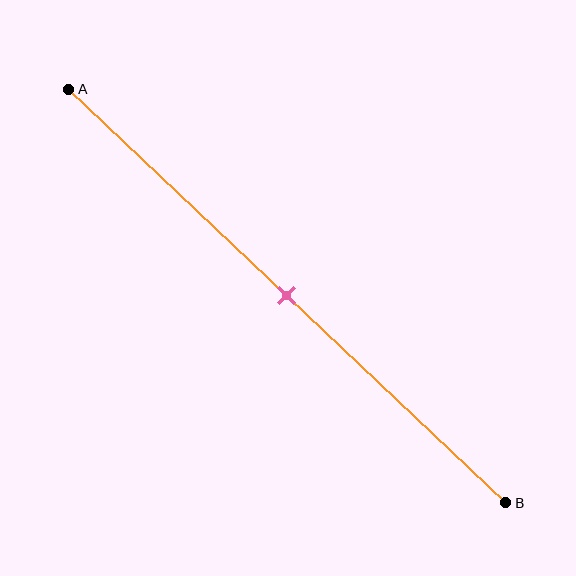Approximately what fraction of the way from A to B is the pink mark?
The pink mark is approximately 50% of the way from A to B.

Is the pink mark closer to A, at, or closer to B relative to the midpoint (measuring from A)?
The pink mark is approximately at the midpoint of segment AB.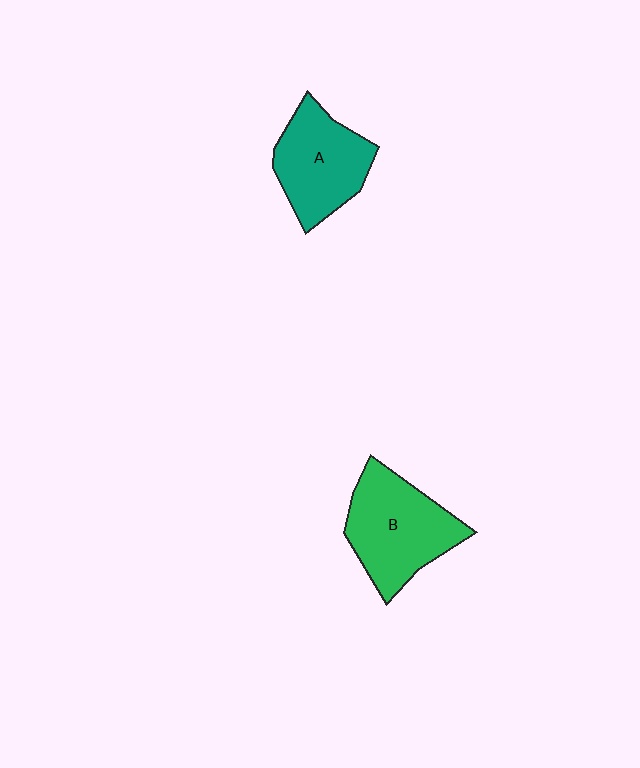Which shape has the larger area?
Shape B (green).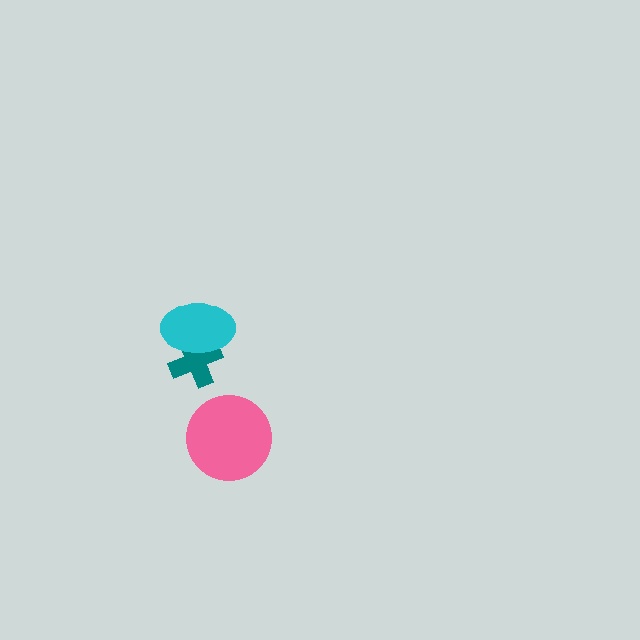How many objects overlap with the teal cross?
1 object overlaps with the teal cross.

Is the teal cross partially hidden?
Yes, it is partially covered by another shape.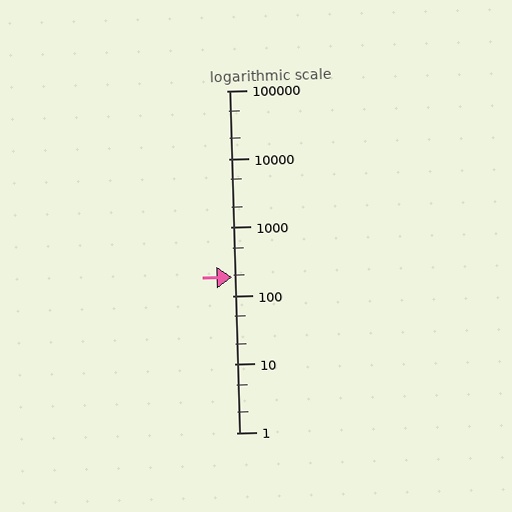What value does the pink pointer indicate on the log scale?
The pointer indicates approximately 190.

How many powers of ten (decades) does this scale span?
The scale spans 5 decades, from 1 to 100000.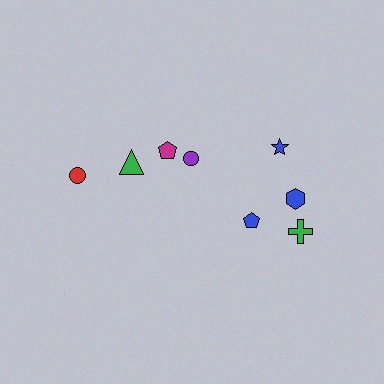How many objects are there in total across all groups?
There are 8 objects.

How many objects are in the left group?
There are 3 objects.